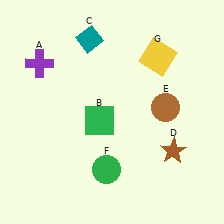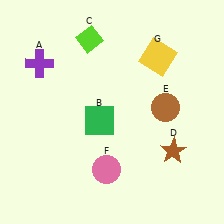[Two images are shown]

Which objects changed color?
C changed from teal to lime. F changed from green to pink.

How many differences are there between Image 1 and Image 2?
There are 2 differences between the two images.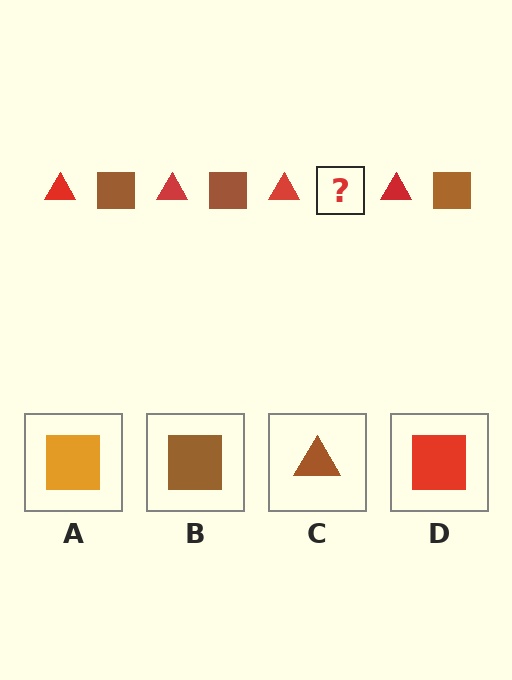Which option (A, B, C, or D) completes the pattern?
B.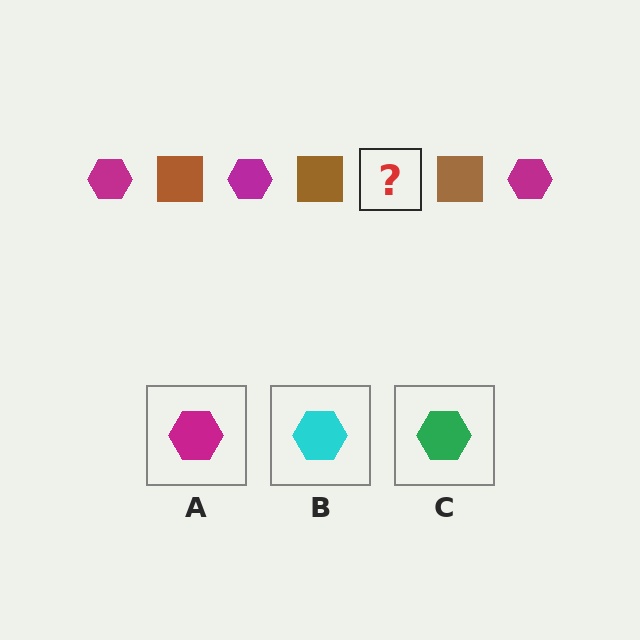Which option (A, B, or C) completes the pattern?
A.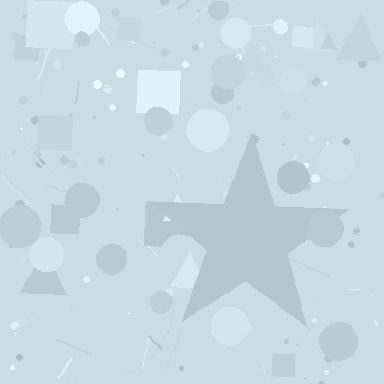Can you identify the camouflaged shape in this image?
The camouflaged shape is a star.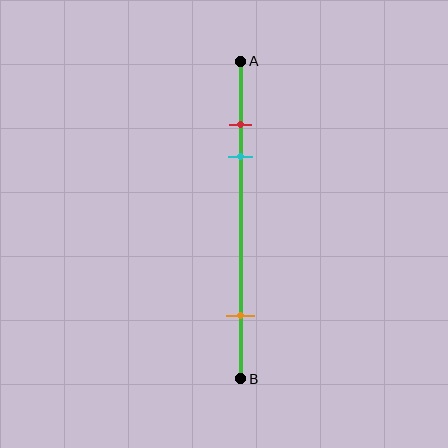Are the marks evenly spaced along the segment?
No, the marks are not evenly spaced.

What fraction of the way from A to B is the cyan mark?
The cyan mark is approximately 30% (0.3) of the way from A to B.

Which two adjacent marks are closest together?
The red and cyan marks are the closest adjacent pair.